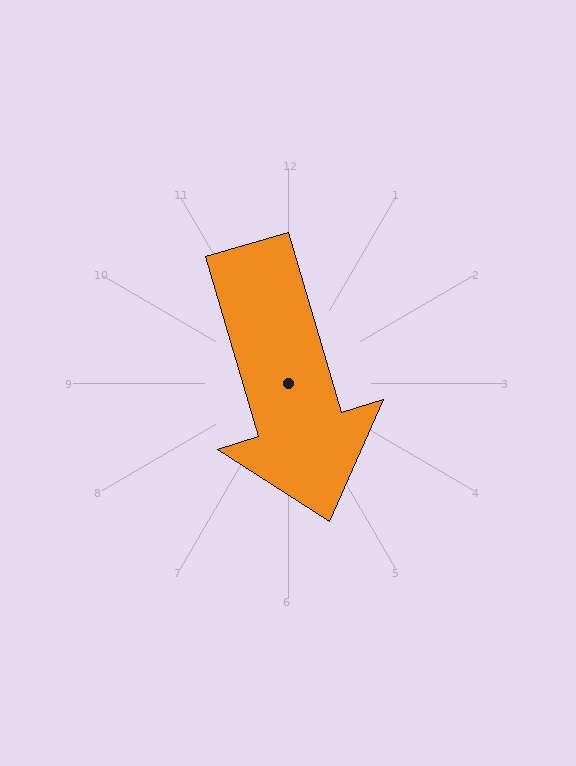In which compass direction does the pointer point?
South.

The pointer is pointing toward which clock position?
Roughly 5 o'clock.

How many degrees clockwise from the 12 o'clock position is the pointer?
Approximately 163 degrees.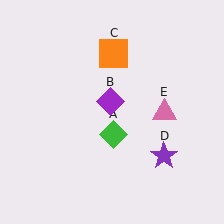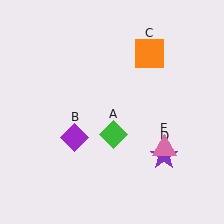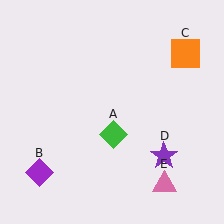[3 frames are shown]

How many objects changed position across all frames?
3 objects changed position: purple diamond (object B), orange square (object C), pink triangle (object E).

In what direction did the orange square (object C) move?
The orange square (object C) moved right.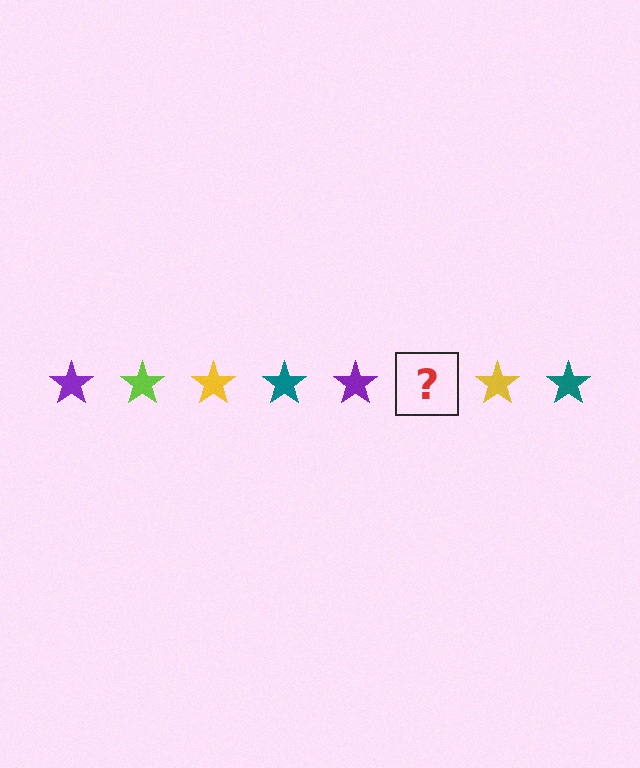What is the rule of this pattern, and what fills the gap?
The rule is that the pattern cycles through purple, lime, yellow, teal stars. The gap should be filled with a lime star.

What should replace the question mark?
The question mark should be replaced with a lime star.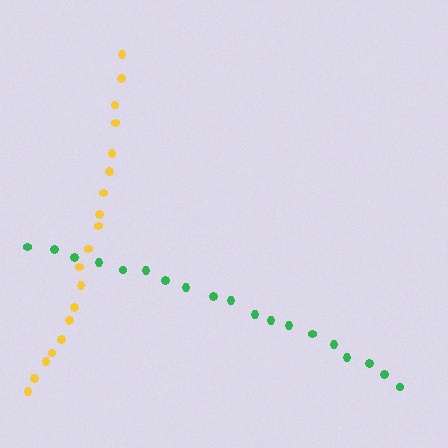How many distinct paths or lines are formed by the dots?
There are 2 distinct paths.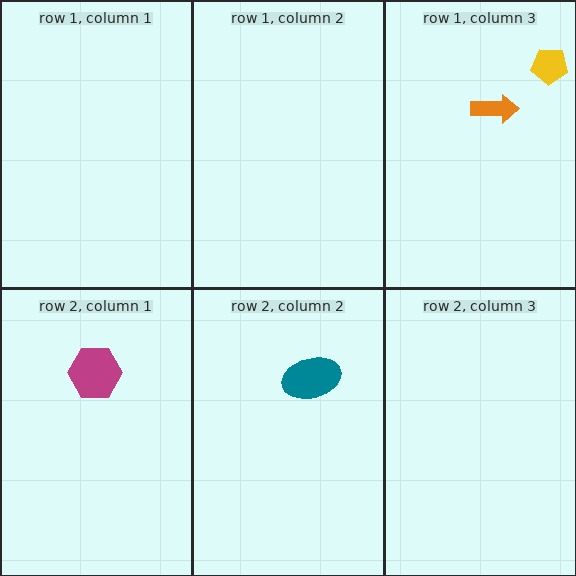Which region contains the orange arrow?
The row 1, column 3 region.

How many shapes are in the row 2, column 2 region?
1.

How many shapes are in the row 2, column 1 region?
1.